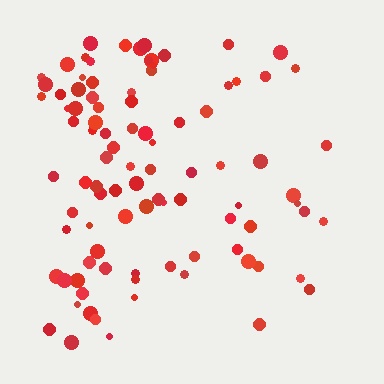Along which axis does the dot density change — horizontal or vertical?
Horizontal.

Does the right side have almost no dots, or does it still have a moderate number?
Still a moderate number, just noticeably fewer than the left.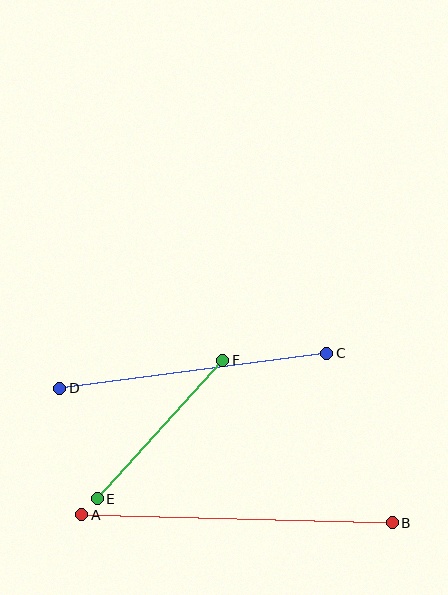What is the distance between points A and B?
The distance is approximately 310 pixels.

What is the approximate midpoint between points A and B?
The midpoint is at approximately (237, 519) pixels.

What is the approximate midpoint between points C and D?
The midpoint is at approximately (193, 371) pixels.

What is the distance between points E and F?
The distance is approximately 187 pixels.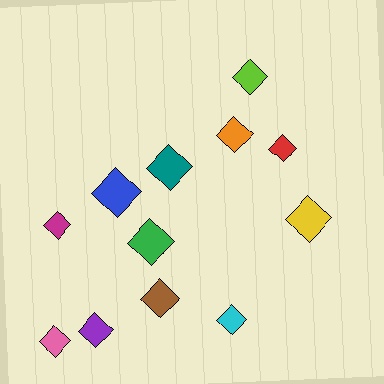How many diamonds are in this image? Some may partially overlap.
There are 12 diamonds.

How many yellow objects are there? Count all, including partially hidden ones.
There is 1 yellow object.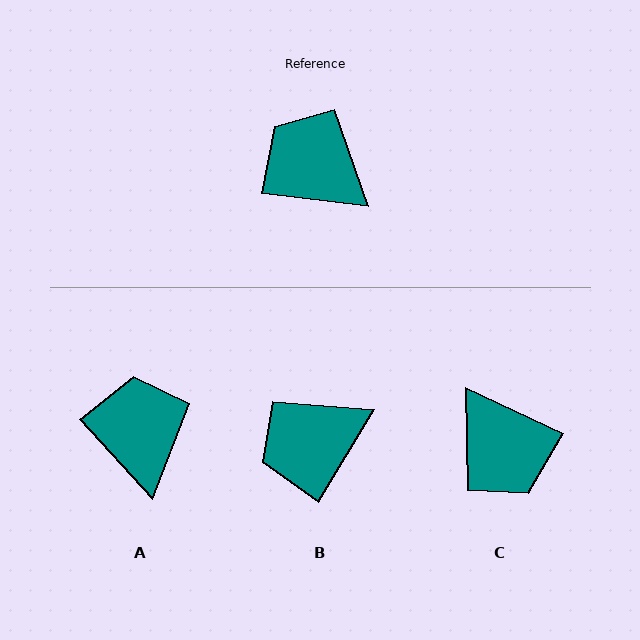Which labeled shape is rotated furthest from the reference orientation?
C, about 161 degrees away.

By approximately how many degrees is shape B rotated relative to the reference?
Approximately 66 degrees counter-clockwise.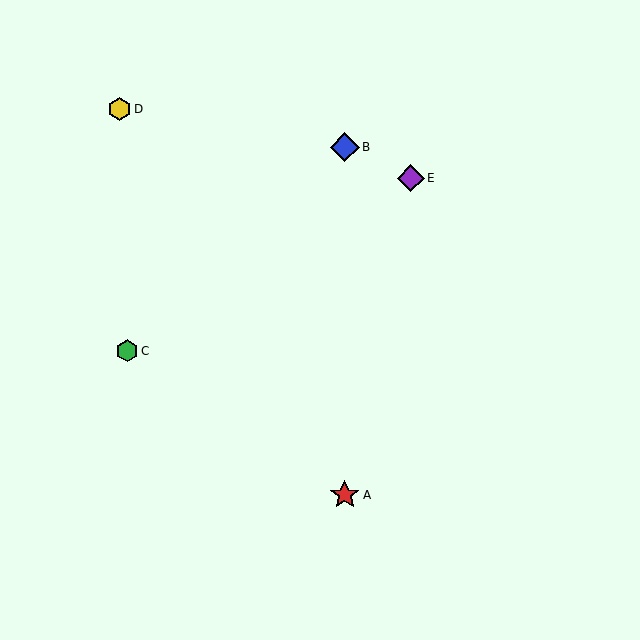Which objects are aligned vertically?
Objects A, B are aligned vertically.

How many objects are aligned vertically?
2 objects (A, B) are aligned vertically.